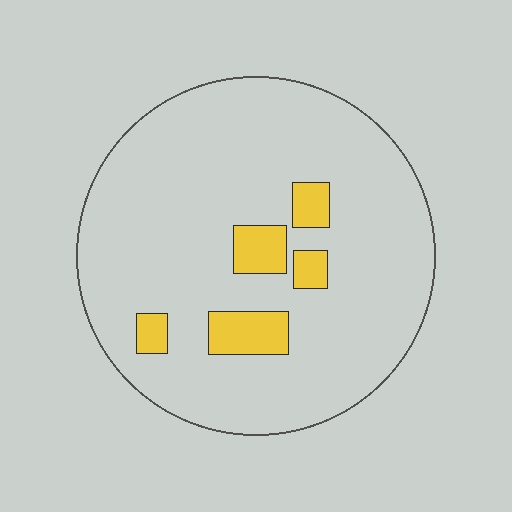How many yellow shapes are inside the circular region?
5.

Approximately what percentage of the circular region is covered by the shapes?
Approximately 10%.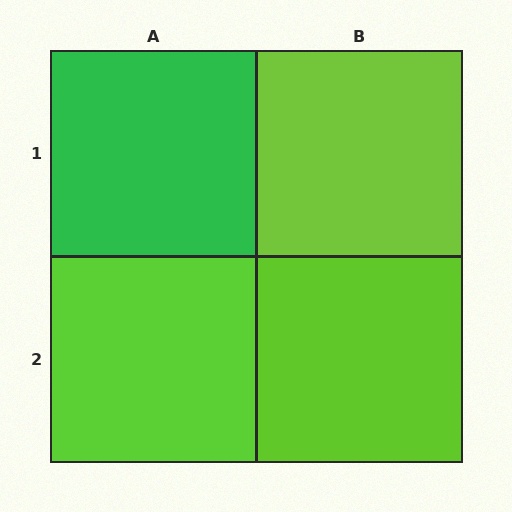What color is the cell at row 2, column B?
Lime.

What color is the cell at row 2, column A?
Lime.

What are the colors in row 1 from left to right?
Green, lime.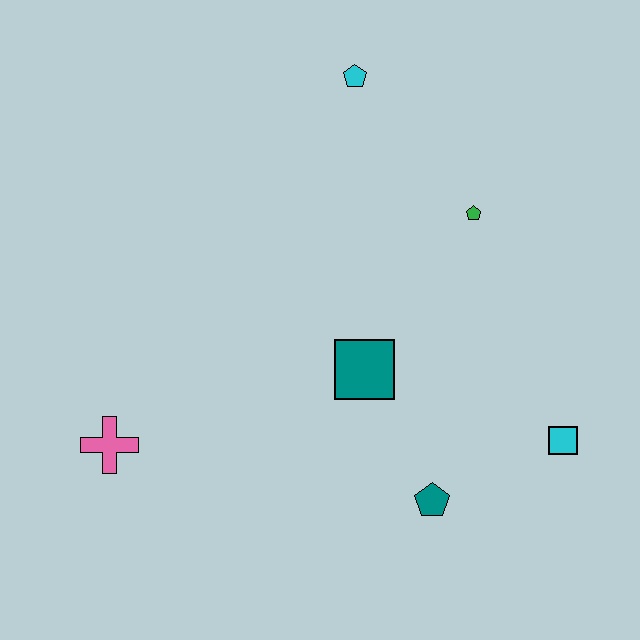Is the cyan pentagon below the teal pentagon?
No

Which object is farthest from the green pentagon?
The pink cross is farthest from the green pentagon.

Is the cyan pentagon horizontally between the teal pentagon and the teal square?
No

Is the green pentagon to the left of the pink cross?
No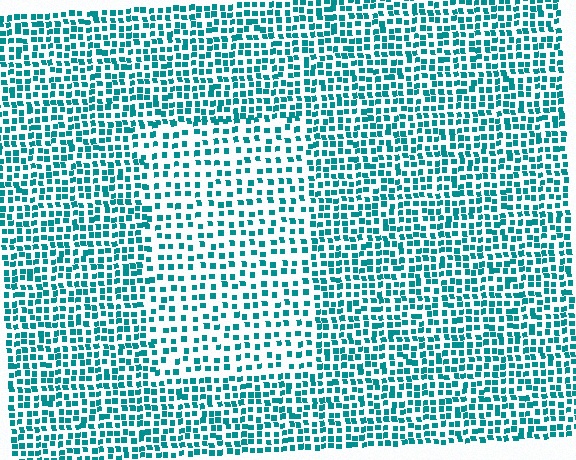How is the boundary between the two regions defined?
The boundary is defined by a change in element density (approximately 1.7x ratio). All elements are the same color, size, and shape.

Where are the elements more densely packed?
The elements are more densely packed outside the rectangle boundary.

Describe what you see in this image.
The image contains small teal elements arranged at two different densities. A rectangle-shaped region is visible where the elements are less densely packed than the surrounding area.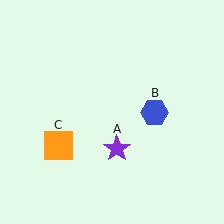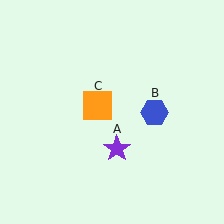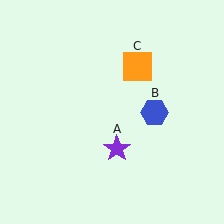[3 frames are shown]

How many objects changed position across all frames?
1 object changed position: orange square (object C).